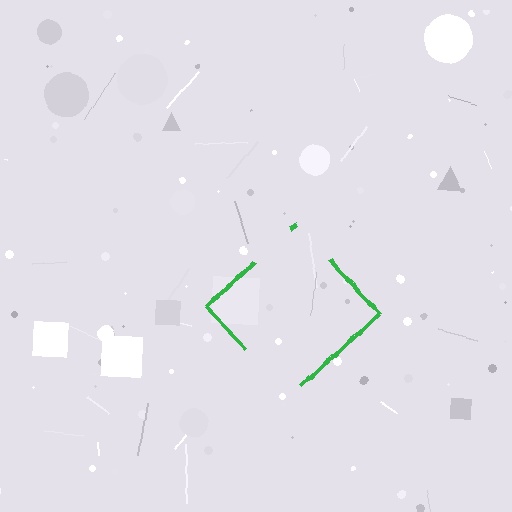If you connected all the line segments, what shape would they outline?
They would outline a diamond.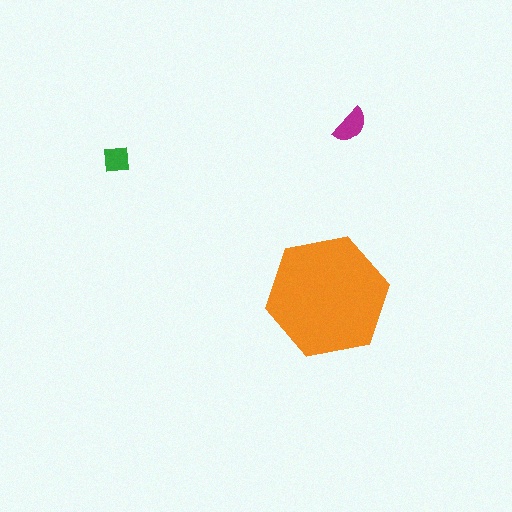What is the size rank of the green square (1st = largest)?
3rd.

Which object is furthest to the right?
The magenta semicircle is rightmost.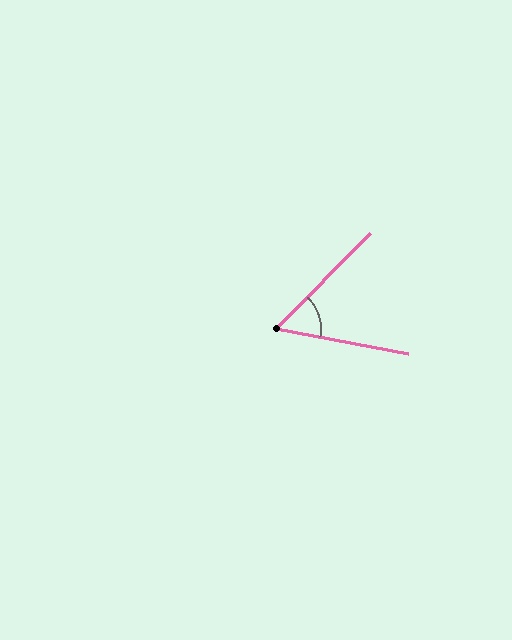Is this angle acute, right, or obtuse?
It is acute.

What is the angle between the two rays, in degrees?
Approximately 56 degrees.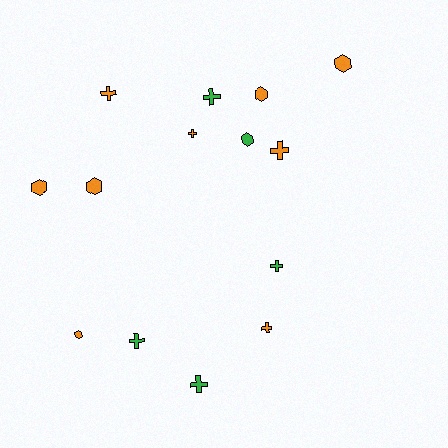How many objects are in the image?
There are 14 objects.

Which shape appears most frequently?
Cross, with 8 objects.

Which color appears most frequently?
Orange, with 9 objects.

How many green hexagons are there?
There is 1 green hexagon.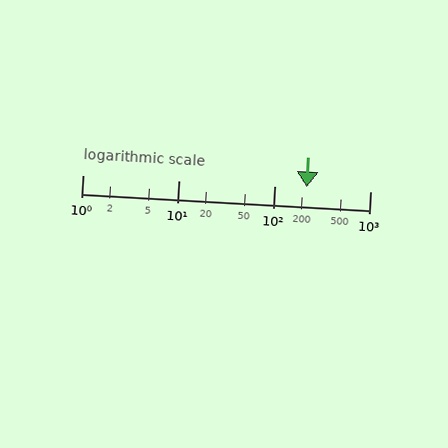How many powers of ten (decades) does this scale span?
The scale spans 3 decades, from 1 to 1000.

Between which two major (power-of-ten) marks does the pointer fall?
The pointer is between 100 and 1000.